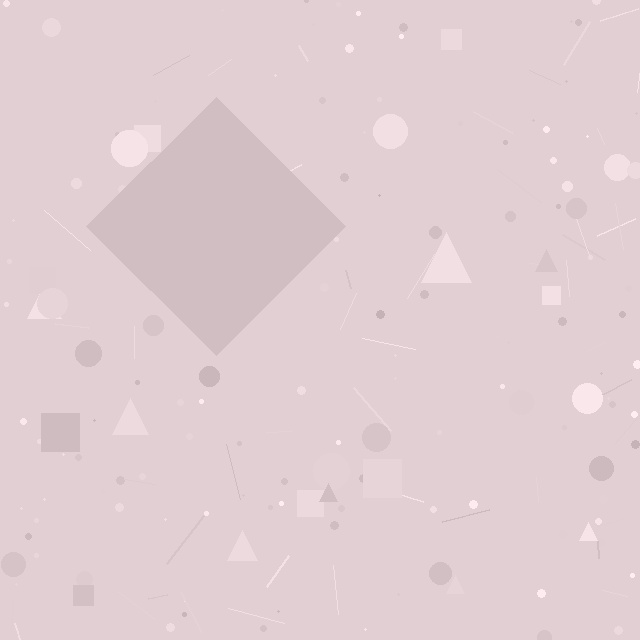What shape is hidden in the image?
A diamond is hidden in the image.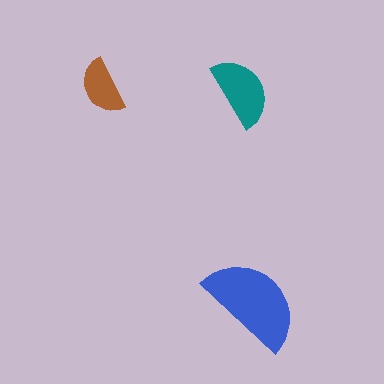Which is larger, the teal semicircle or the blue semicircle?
The blue one.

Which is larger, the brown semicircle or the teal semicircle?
The teal one.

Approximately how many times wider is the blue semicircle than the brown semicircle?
About 2 times wider.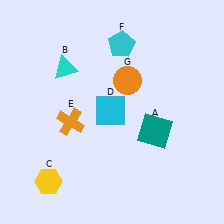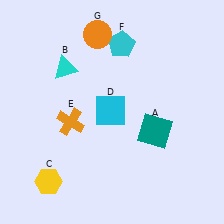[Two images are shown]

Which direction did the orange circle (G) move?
The orange circle (G) moved up.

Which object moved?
The orange circle (G) moved up.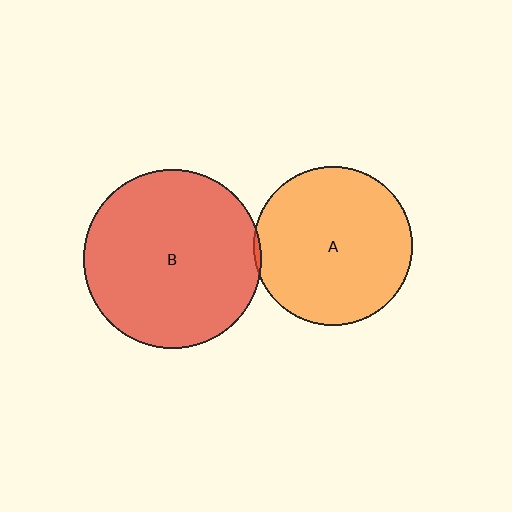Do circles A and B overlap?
Yes.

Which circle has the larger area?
Circle B (red).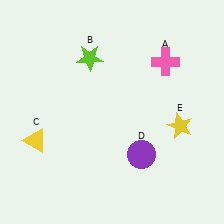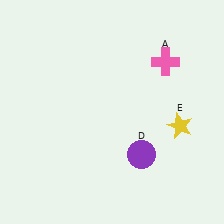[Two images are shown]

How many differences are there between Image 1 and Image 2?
There are 2 differences between the two images.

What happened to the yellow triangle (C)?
The yellow triangle (C) was removed in Image 2. It was in the bottom-left area of Image 1.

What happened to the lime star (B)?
The lime star (B) was removed in Image 2. It was in the top-left area of Image 1.